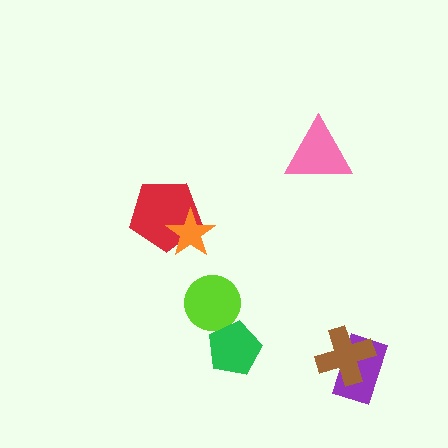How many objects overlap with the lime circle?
0 objects overlap with the lime circle.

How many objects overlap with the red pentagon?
1 object overlaps with the red pentagon.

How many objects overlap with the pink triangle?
0 objects overlap with the pink triangle.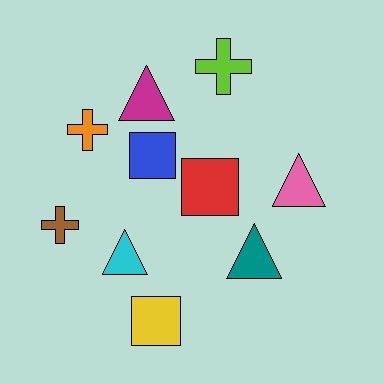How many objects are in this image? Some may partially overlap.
There are 10 objects.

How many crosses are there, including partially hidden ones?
There are 3 crosses.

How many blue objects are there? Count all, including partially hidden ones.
There is 1 blue object.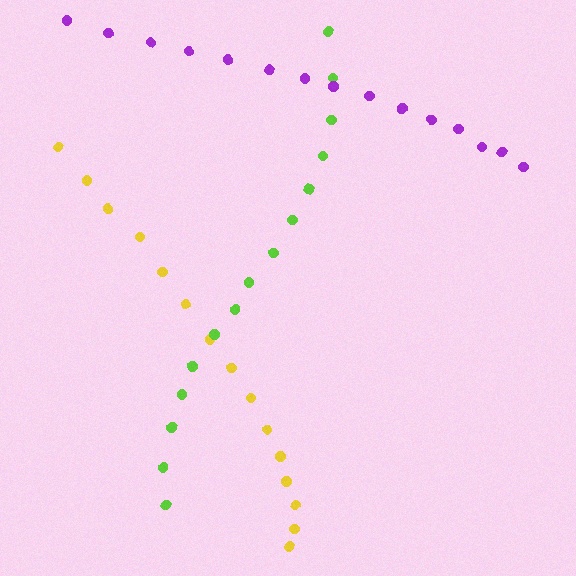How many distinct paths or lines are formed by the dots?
There are 3 distinct paths.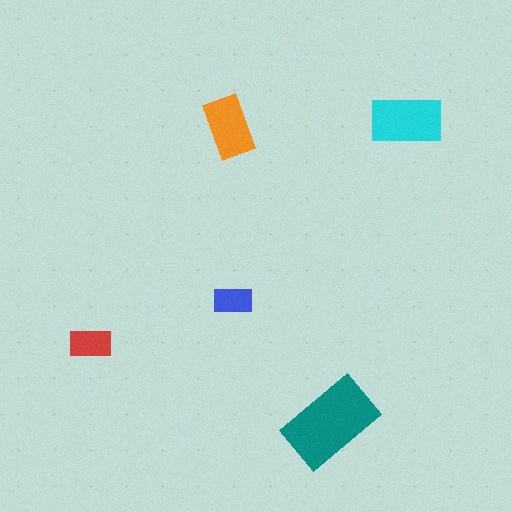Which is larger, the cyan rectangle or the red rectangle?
The cyan one.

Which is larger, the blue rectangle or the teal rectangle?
The teal one.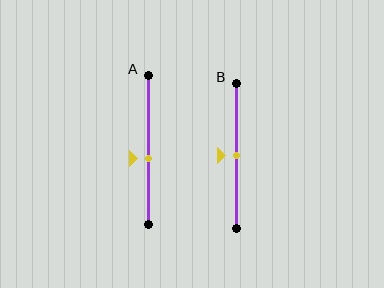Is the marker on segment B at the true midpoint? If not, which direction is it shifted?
Yes, the marker on segment B is at the true midpoint.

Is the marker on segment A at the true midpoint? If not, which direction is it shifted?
No, the marker on segment A is shifted downward by about 5% of the segment length.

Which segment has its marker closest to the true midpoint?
Segment B has its marker closest to the true midpoint.